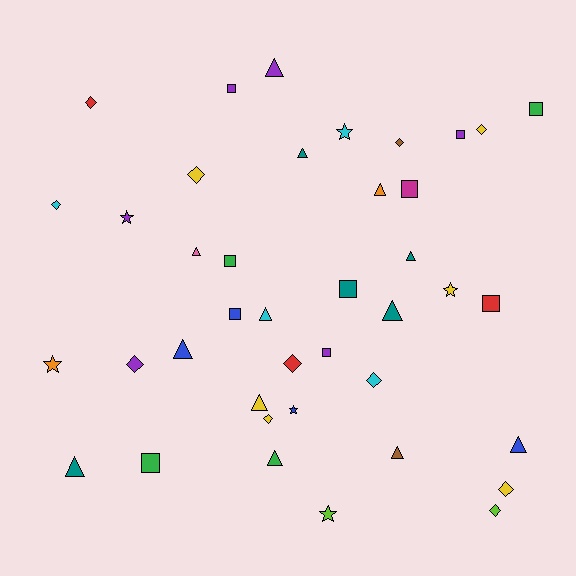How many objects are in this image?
There are 40 objects.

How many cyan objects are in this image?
There are 4 cyan objects.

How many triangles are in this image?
There are 13 triangles.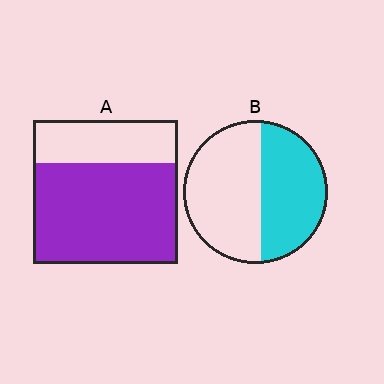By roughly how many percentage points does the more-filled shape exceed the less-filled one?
By roughly 25 percentage points (A over B).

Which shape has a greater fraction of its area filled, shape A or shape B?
Shape A.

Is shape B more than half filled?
No.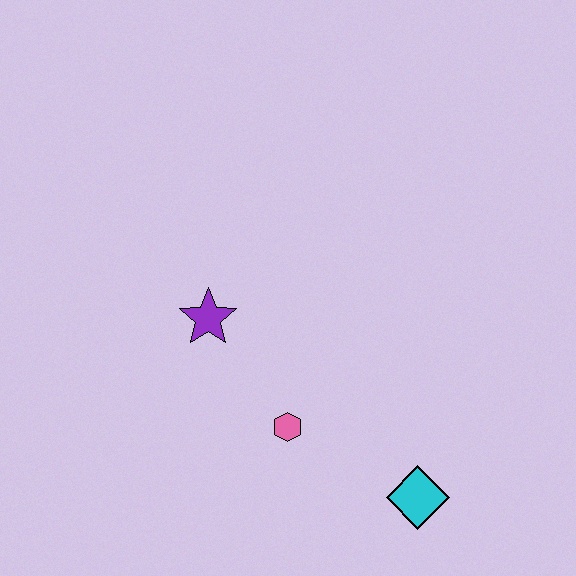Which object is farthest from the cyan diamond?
The purple star is farthest from the cyan diamond.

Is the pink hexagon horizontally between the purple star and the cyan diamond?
Yes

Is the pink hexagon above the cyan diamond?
Yes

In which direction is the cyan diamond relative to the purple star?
The cyan diamond is to the right of the purple star.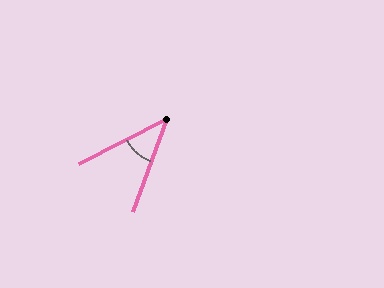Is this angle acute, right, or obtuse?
It is acute.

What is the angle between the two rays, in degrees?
Approximately 43 degrees.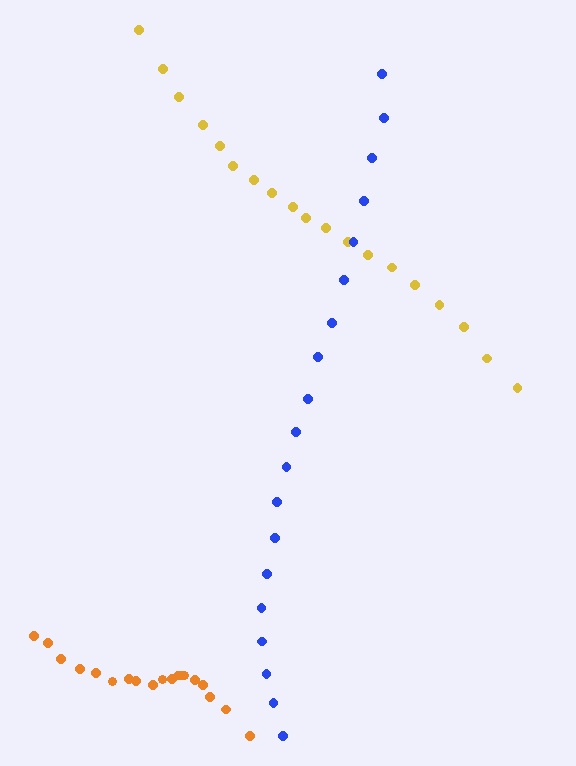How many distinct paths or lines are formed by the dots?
There are 3 distinct paths.